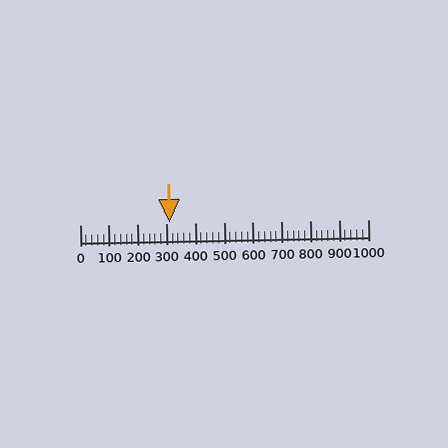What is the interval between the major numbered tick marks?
The major tick marks are spaced 100 units apart.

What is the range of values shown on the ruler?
The ruler shows values from 0 to 1000.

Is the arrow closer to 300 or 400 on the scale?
The arrow is closer to 300.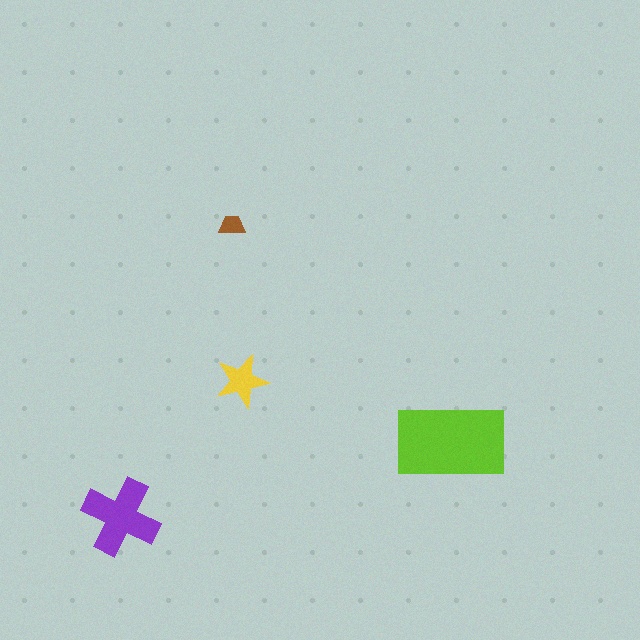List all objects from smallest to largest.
The brown trapezoid, the yellow star, the purple cross, the lime rectangle.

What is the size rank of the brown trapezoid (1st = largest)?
4th.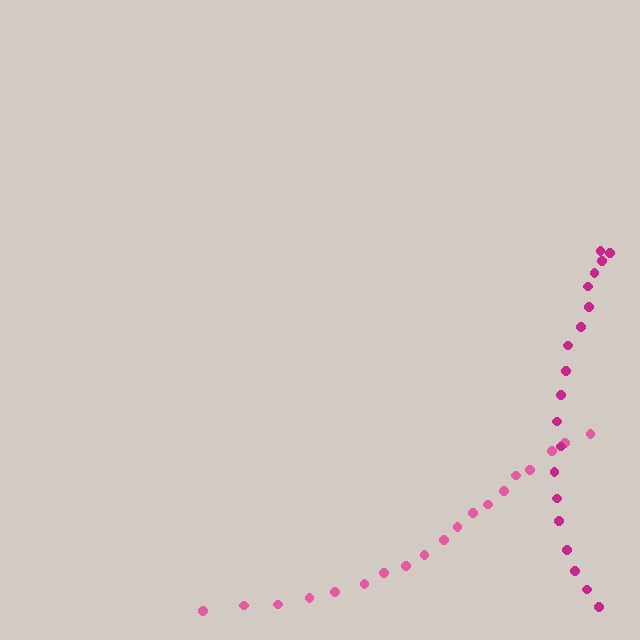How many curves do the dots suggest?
There are 2 distinct paths.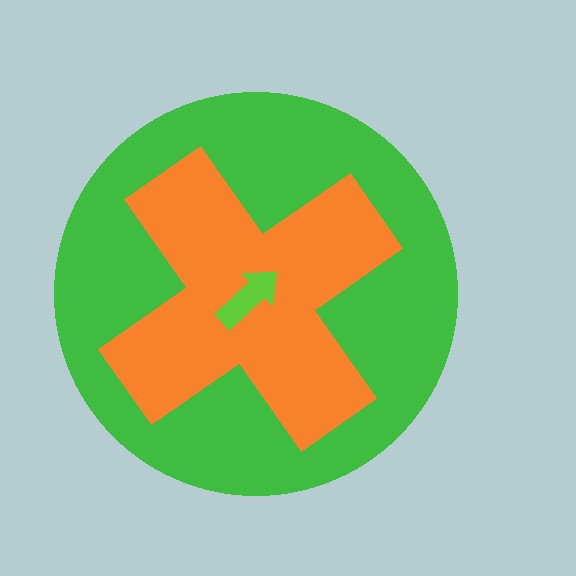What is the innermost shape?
The lime arrow.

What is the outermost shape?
The green circle.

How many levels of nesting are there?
3.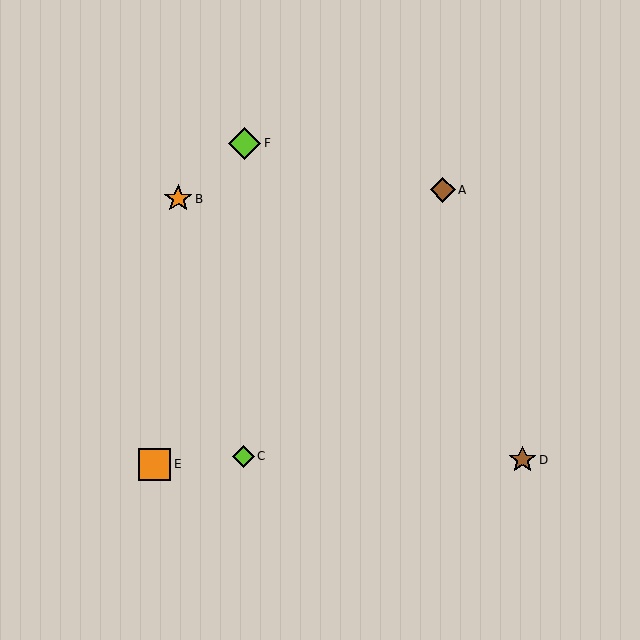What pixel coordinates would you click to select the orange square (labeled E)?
Click at (155, 464) to select the orange square E.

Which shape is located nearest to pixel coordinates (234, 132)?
The lime diamond (labeled F) at (245, 143) is nearest to that location.